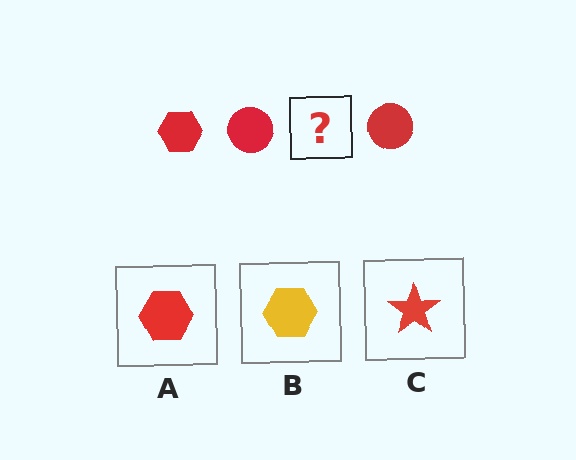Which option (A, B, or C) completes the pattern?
A.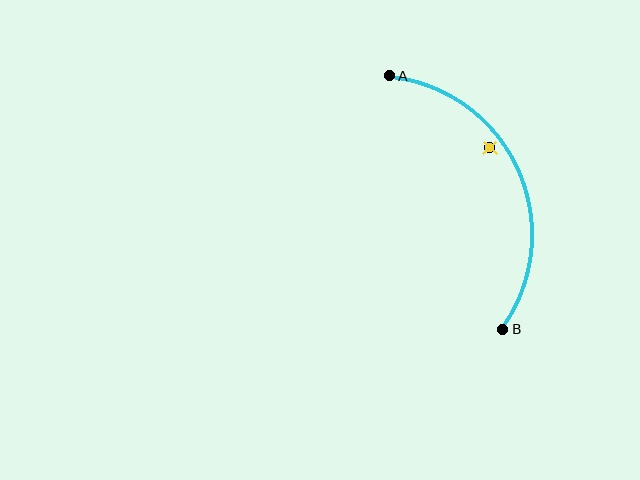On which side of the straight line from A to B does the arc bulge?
The arc bulges to the right of the straight line connecting A and B.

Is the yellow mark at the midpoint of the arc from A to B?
No — the yellow mark does not lie on the arc at all. It sits slightly inside the curve.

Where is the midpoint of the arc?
The arc midpoint is the point on the curve farthest from the straight line joining A and B. It sits to the right of that line.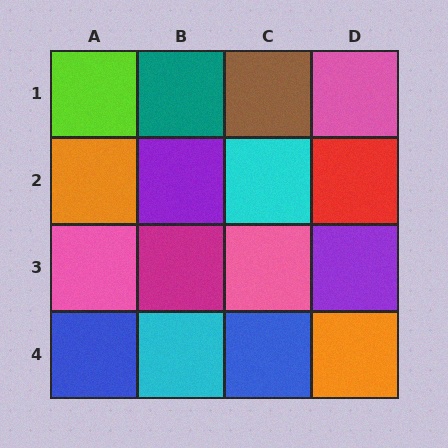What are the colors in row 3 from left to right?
Pink, magenta, pink, purple.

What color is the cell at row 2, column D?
Red.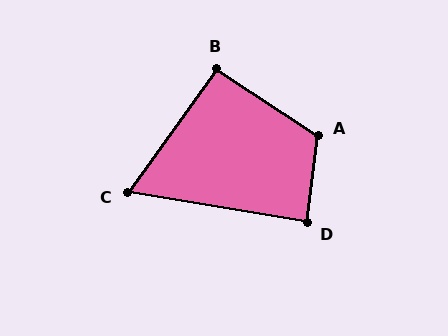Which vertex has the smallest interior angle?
C, at approximately 64 degrees.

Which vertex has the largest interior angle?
A, at approximately 116 degrees.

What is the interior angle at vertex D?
Approximately 88 degrees (approximately right).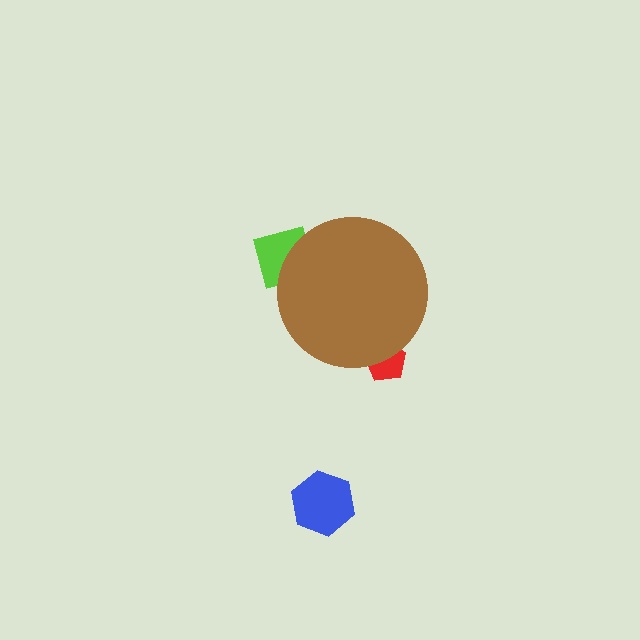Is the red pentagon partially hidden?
Yes, the red pentagon is partially hidden behind the brown circle.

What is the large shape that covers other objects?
A brown circle.